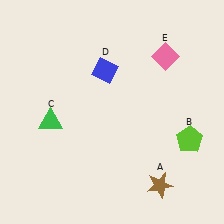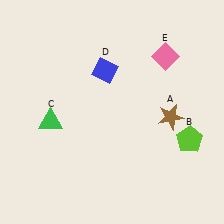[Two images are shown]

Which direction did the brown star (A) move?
The brown star (A) moved up.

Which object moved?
The brown star (A) moved up.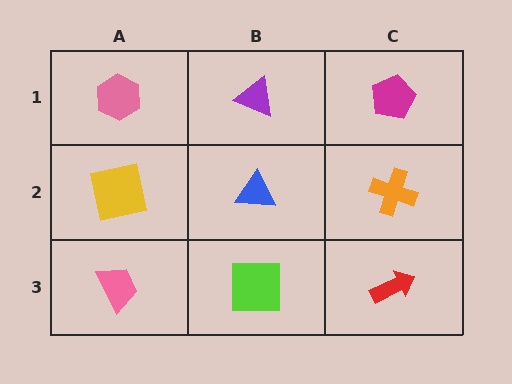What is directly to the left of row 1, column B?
A pink hexagon.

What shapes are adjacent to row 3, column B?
A blue triangle (row 2, column B), a pink trapezoid (row 3, column A), a red arrow (row 3, column C).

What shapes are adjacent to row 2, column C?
A magenta pentagon (row 1, column C), a red arrow (row 3, column C), a blue triangle (row 2, column B).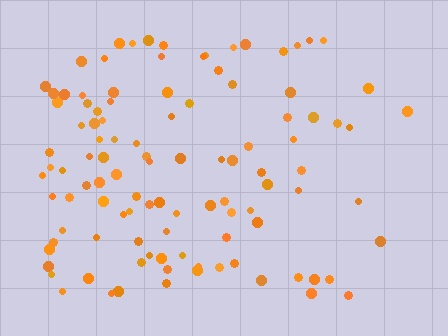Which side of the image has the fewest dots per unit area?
The right.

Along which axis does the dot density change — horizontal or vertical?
Horizontal.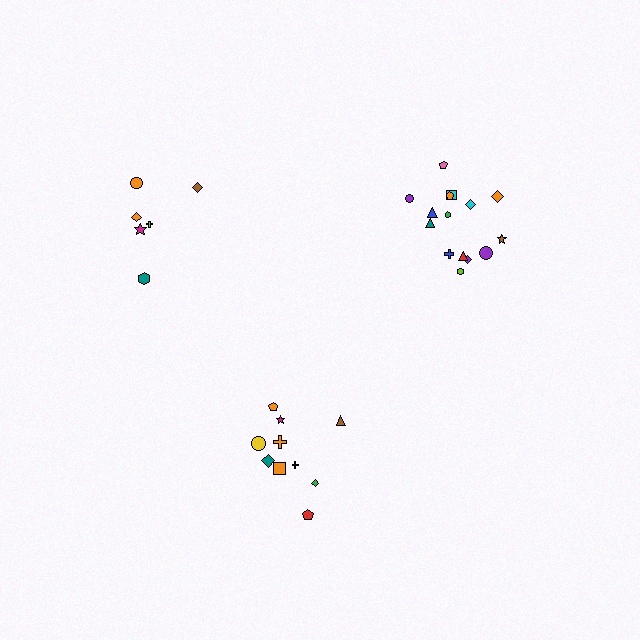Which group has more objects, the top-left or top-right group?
The top-right group.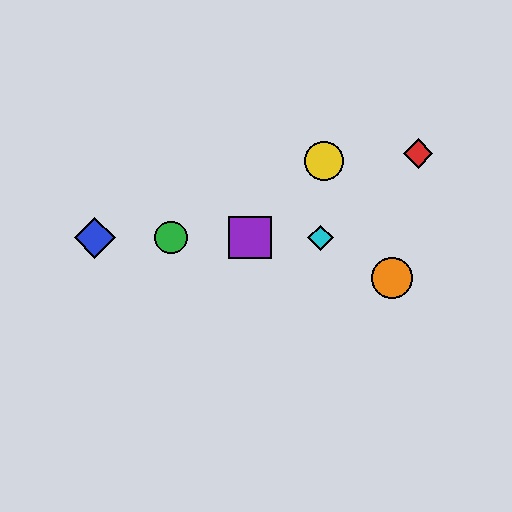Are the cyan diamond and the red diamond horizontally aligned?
No, the cyan diamond is at y≈238 and the red diamond is at y≈154.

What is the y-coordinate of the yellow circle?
The yellow circle is at y≈161.